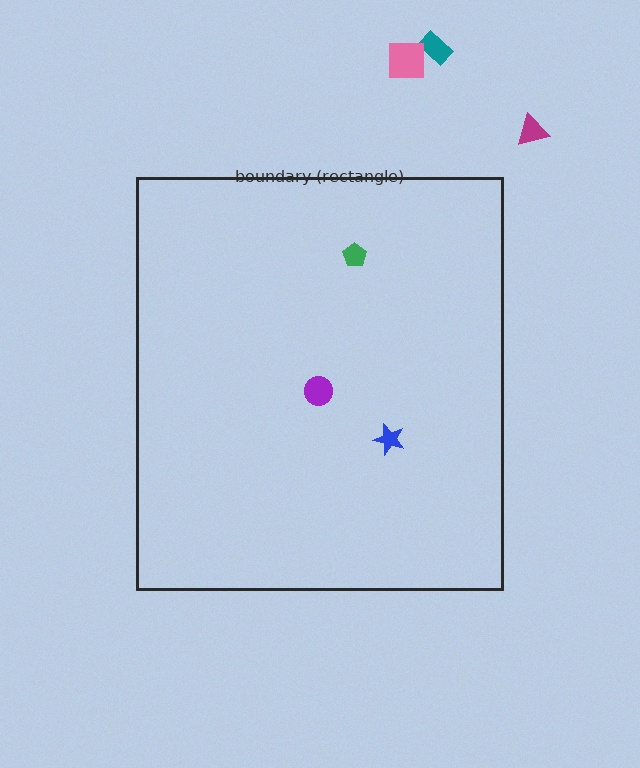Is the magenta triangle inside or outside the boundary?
Outside.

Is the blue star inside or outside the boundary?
Inside.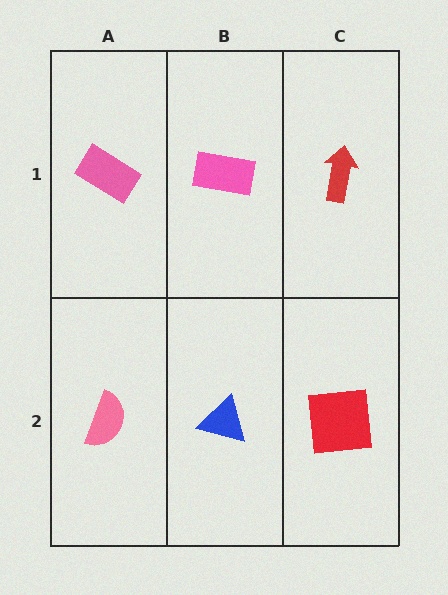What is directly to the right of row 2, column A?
A blue triangle.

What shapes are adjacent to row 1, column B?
A blue triangle (row 2, column B), a pink rectangle (row 1, column A), a red arrow (row 1, column C).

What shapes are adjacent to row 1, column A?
A pink semicircle (row 2, column A), a pink rectangle (row 1, column B).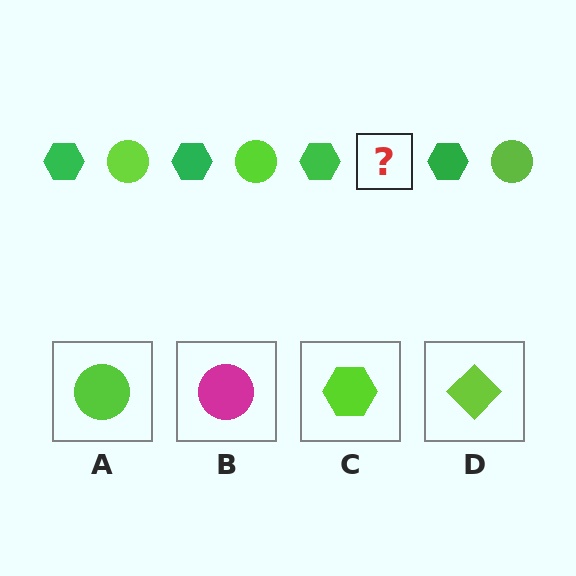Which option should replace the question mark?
Option A.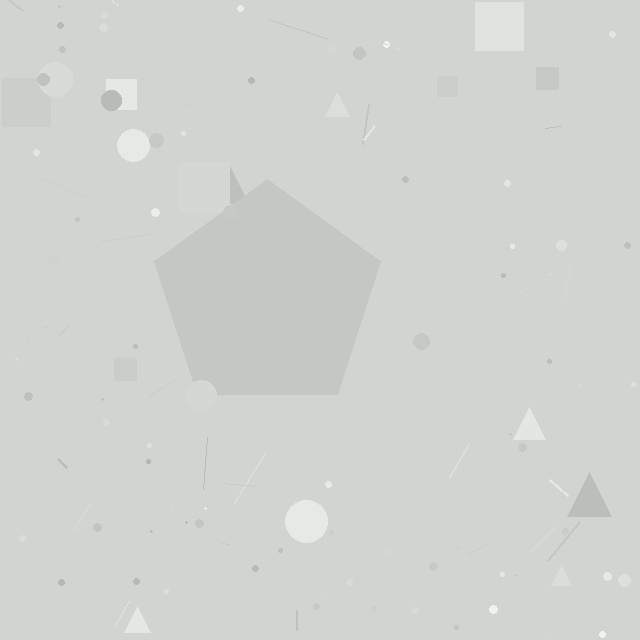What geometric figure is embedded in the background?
A pentagon is embedded in the background.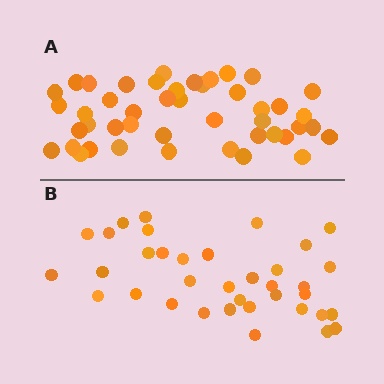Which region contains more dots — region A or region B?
Region A (the top region) has more dots.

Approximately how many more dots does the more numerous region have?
Region A has roughly 8 or so more dots than region B.